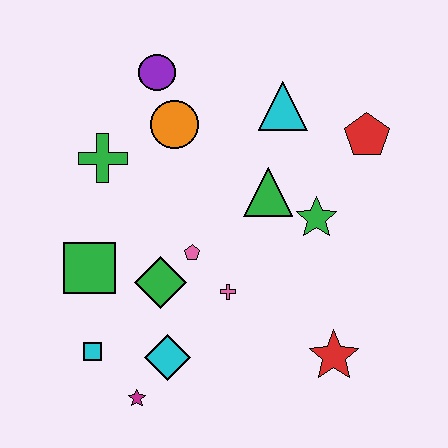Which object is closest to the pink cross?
The pink pentagon is closest to the pink cross.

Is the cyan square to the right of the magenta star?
No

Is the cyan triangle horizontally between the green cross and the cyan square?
No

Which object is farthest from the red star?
The purple circle is farthest from the red star.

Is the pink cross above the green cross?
No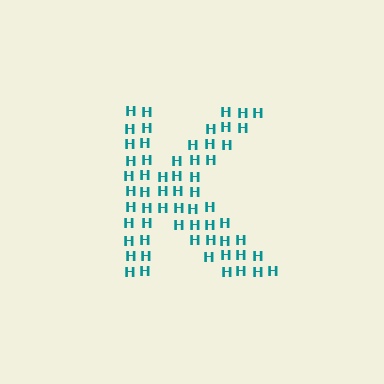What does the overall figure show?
The overall figure shows the letter K.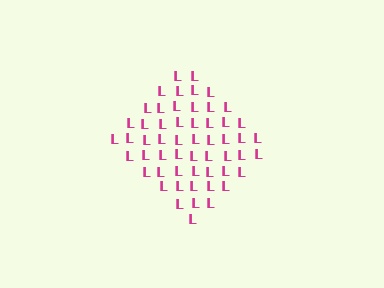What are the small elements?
The small elements are letter L's.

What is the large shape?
The large shape is a diamond.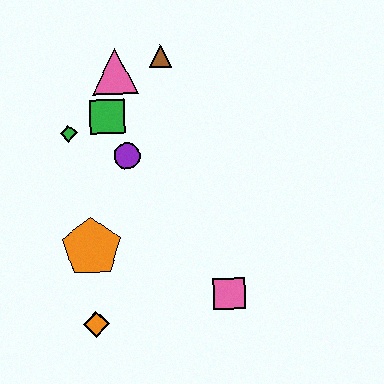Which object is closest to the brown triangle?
The pink triangle is closest to the brown triangle.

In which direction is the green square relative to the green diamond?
The green square is to the right of the green diamond.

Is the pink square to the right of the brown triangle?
Yes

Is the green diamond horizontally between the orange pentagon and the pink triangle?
No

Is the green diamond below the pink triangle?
Yes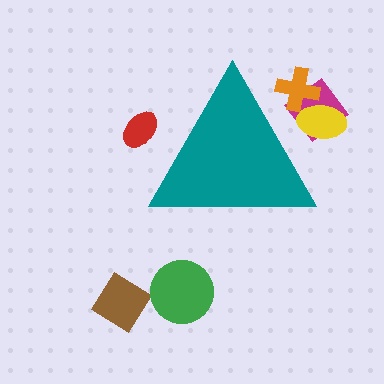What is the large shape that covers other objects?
A teal triangle.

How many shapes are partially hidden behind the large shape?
4 shapes are partially hidden.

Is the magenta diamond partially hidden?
Yes, the magenta diamond is partially hidden behind the teal triangle.